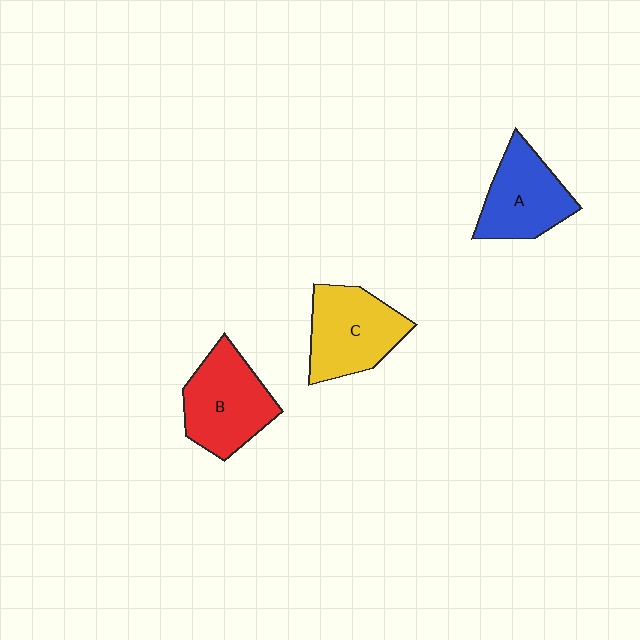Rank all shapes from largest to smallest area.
From largest to smallest: B (red), C (yellow), A (blue).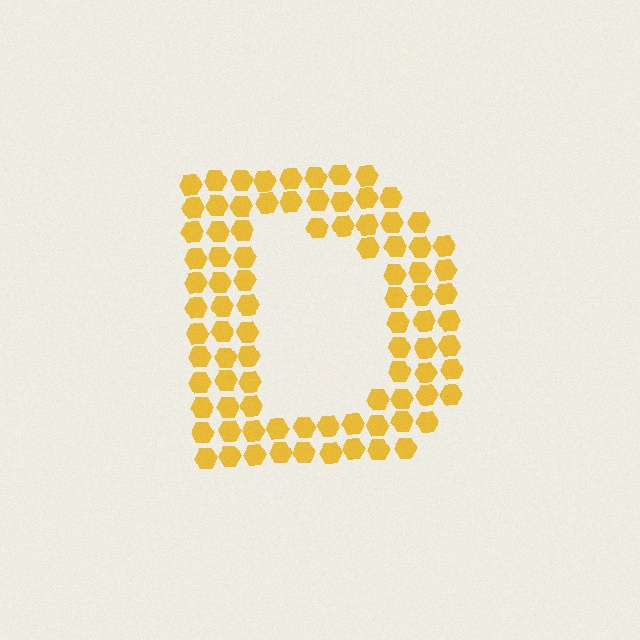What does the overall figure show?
The overall figure shows the letter D.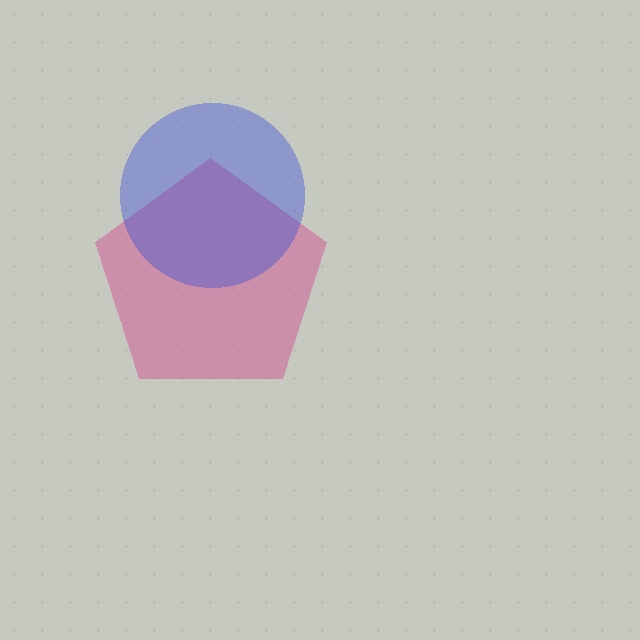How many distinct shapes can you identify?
There are 2 distinct shapes: a magenta pentagon, a blue circle.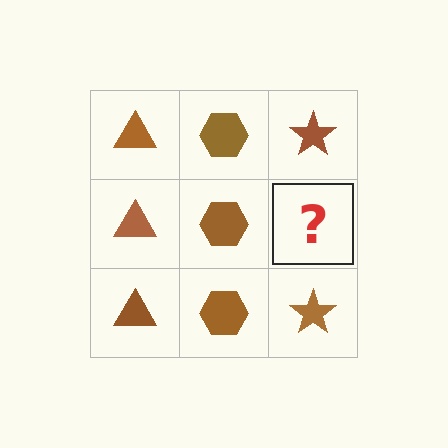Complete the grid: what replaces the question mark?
The question mark should be replaced with a brown star.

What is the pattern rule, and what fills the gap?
The rule is that each column has a consistent shape. The gap should be filled with a brown star.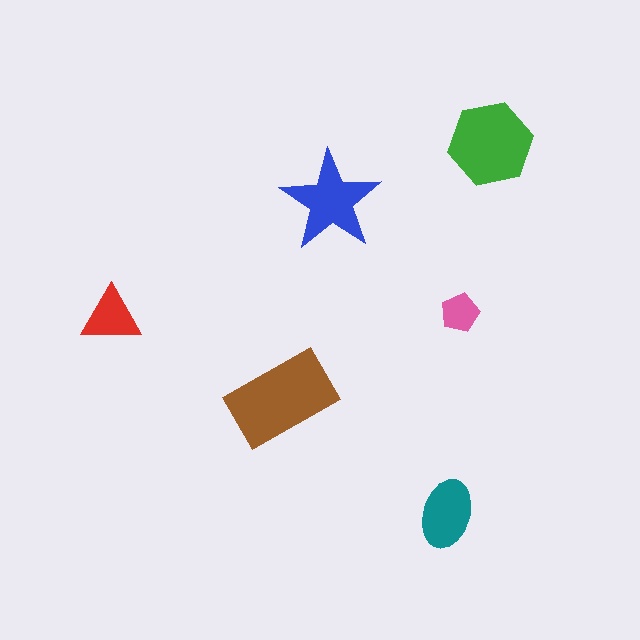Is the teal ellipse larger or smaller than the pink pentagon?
Larger.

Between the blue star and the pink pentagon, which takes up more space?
The blue star.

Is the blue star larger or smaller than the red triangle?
Larger.